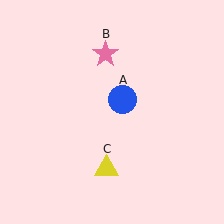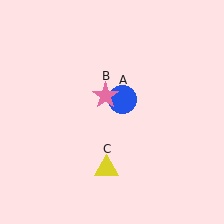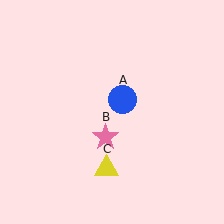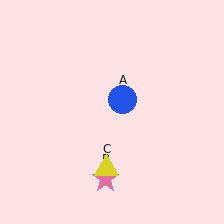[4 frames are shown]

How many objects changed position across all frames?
1 object changed position: pink star (object B).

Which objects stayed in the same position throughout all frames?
Blue circle (object A) and yellow triangle (object C) remained stationary.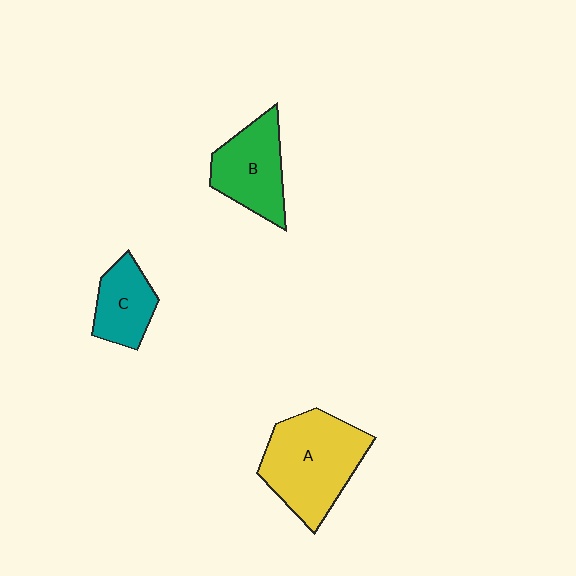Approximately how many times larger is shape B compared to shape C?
Approximately 1.3 times.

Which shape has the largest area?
Shape A (yellow).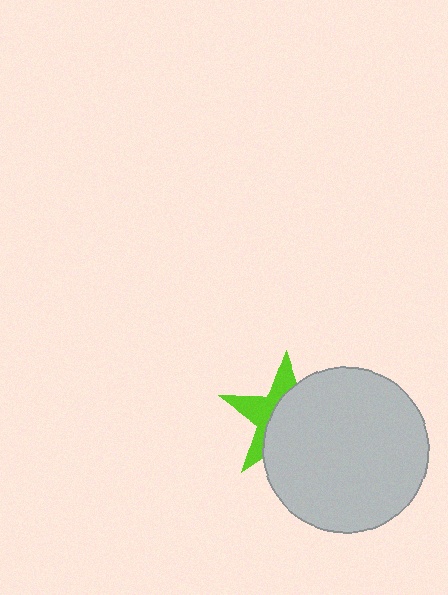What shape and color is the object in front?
The object in front is a light gray circle.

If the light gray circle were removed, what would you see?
You would see the complete lime star.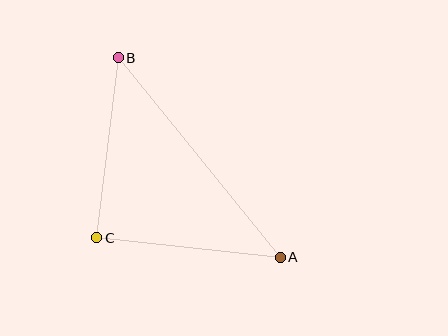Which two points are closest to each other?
Points B and C are closest to each other.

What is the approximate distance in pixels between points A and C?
The distance between A and C is approximately 185 pixels.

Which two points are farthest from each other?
Points A and B are farthest from each other.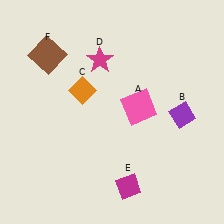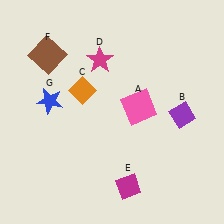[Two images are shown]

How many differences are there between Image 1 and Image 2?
There is 1 difference between the two images.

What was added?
A blue star (G) was added in Image 2.